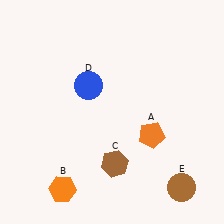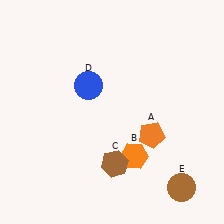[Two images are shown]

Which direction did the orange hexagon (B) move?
The orange hexagon (B) moved right.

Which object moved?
The orange hexagon (B) moved right.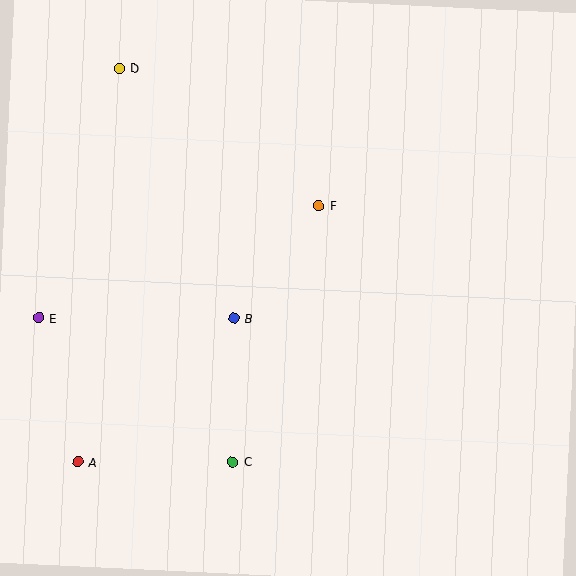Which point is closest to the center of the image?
Point B at (234, 318) is closest to the center.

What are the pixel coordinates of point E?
Point E is at (38, 318).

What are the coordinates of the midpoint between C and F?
The midpoint between C and F is at (276, 334).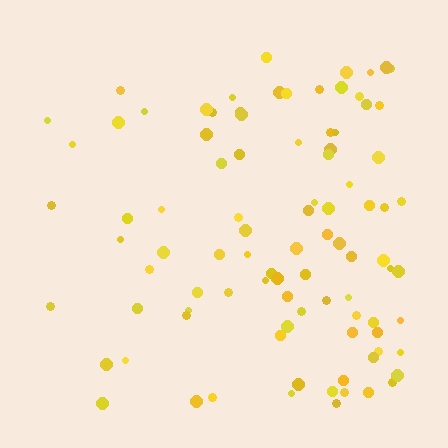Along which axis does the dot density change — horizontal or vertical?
Horizontal.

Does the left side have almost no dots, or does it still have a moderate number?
Still a moderate number, just noticeably fewer than the right.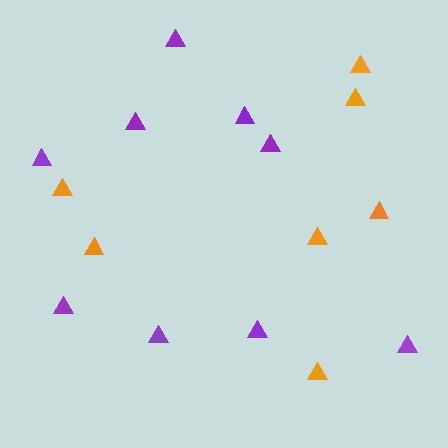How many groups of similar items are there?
There are 2 groups: one group of orange triangles (7) and one group of purple triangles (9).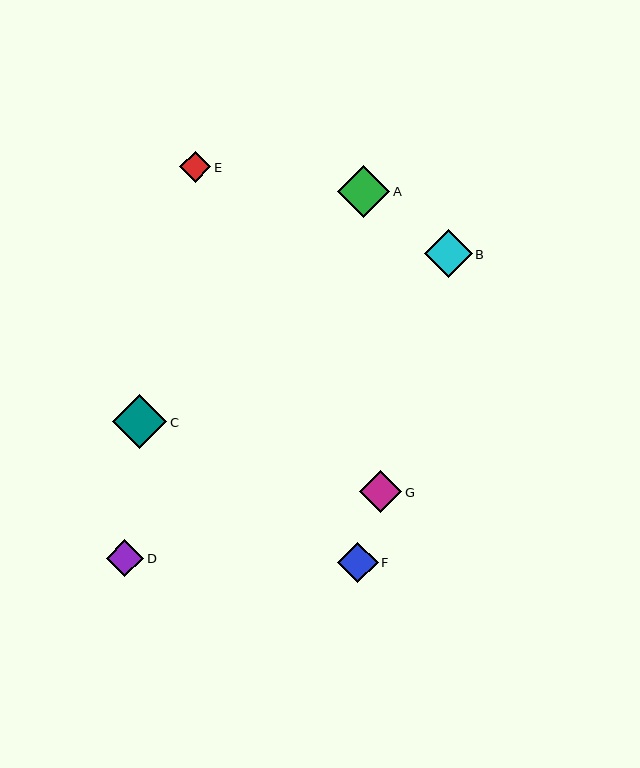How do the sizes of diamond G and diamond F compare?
Diamond G and diamond F are approximately the same size.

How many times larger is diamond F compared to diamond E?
Diamond F is approximately 1.3 times the size of diamond E.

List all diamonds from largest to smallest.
From largest to smallest: C, A, B, G, F, D, E.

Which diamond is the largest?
Diamond C is the largest with a size of approximately 54 pixels.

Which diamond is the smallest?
Diamond E is the smallest with a size of approximately 31 pixels.